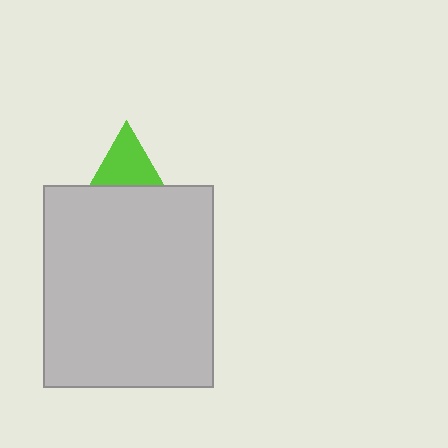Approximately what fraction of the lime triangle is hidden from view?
Roughly 53% of the lime triangle is hidden behind the light gray rectangle.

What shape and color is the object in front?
The object in front is a light gray rectangle.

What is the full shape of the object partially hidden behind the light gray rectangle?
The partially hidden object is a lime triangle.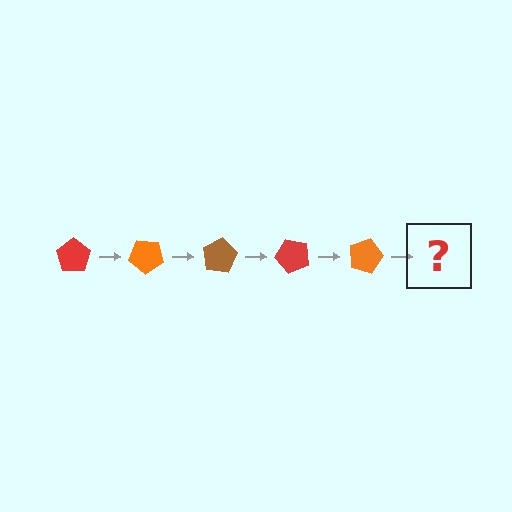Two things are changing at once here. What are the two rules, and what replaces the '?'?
The two rules are that it rotates 40 degrees each step and the color cycles through red, orange, and brown. The '?' should be a brown pentagon, rotated 200 degrees from the start.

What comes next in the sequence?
The next element should be a brown pentagon, rotated 200 degrees from the start.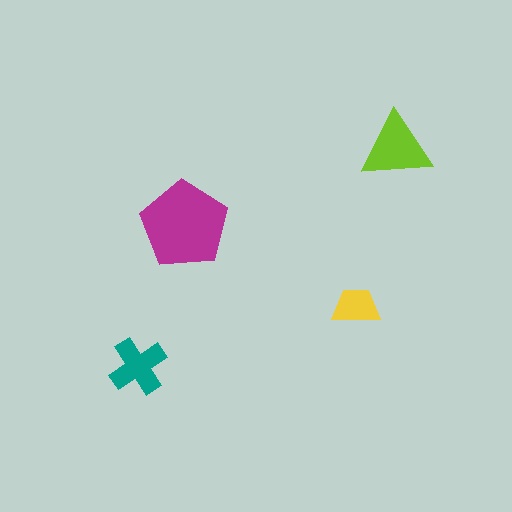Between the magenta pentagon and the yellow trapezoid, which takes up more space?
The magenta pentagon.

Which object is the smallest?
The yellow trapezoid.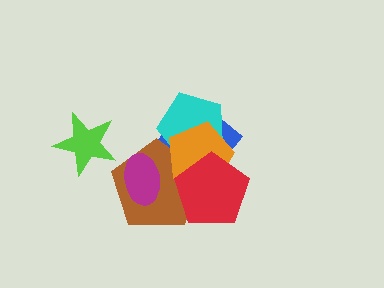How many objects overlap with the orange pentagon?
4 objects overlap with the orange pentagon.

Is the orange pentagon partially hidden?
Yes, it is partially covered by another shape.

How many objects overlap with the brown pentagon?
5 objects overlap with the brown pentagon.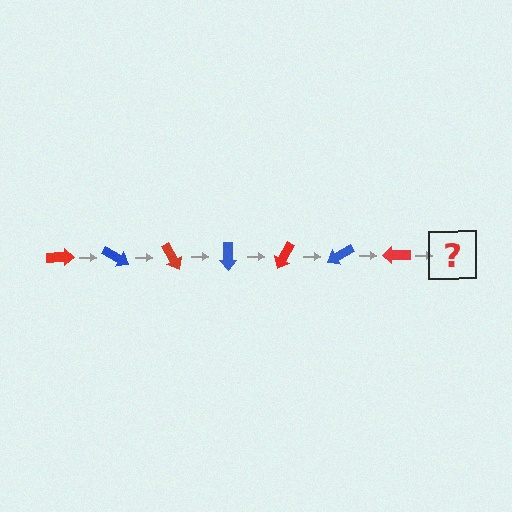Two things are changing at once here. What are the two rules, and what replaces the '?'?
The two rules are that it rotates 30 degrees each step and the color cycles through red and blue. The '?' should be a blue arrow, rotated 210 degrees from the start.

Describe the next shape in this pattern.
It should be a blue arrow, rotated 210 degrees from the start.